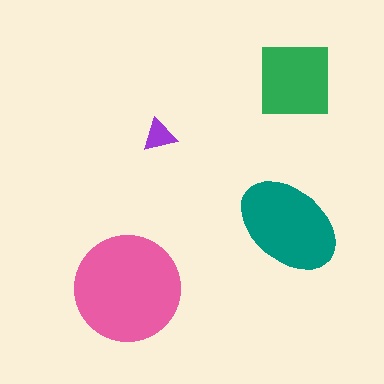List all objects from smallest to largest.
The purple triangle, the green square, the teal ellipse, the pink circle.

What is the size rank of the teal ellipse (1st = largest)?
2nd.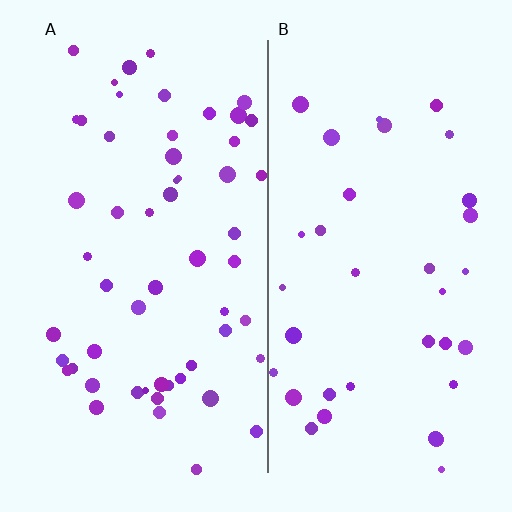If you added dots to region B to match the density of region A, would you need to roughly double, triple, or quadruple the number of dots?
Approximately double.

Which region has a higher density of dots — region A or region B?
A (the left).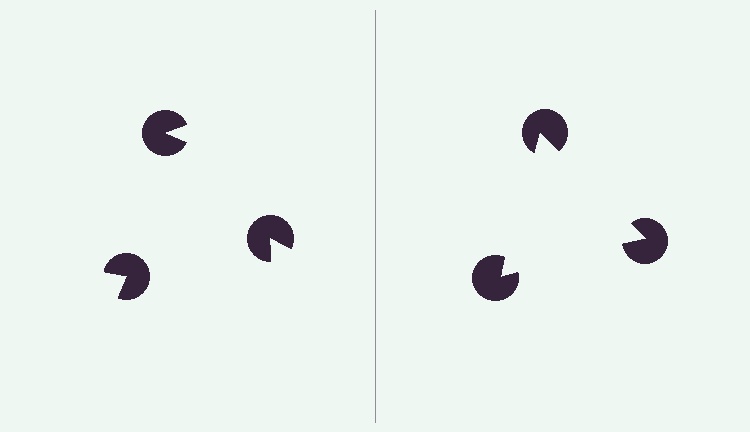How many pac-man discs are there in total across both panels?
6 — 3 on each side.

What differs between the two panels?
The pac-man discs are positioned identically on both sides; only the wedge orientations differ. On the right they align to a triangle; on the left they are misaligned.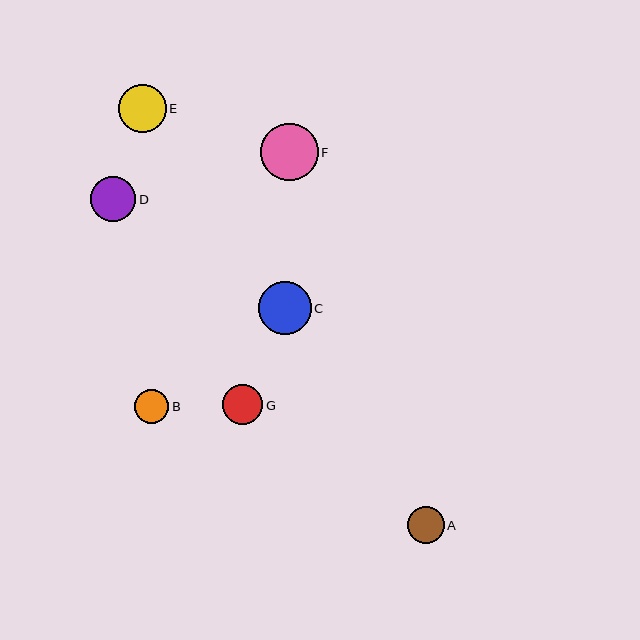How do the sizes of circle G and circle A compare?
Circle G and circle A are approximately the same size.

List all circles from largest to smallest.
From largest to smallest: F, C, E, D, G, A, B.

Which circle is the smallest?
Circle B is the smallest with a size of approximately 34 pixels.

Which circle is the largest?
Circle F is the largest with a size of approximately 57 pixels.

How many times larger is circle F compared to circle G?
Circle F is approximately 1.4 times the size of circle G.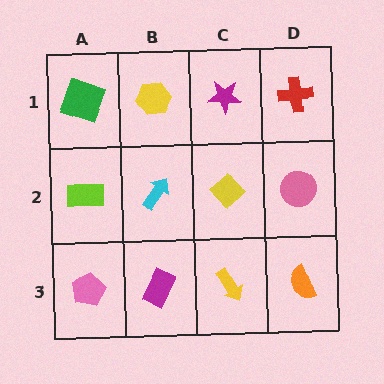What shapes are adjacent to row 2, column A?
A green square (row 1, column A), a pink pentagon (row 3, column A), a cyan arrow (row 2, column B).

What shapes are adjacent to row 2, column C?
A magenta star (row 1, column C), a yellow arrow (row 3, column C), a cyan arrow (row 2, column B), a pink circle (row 2, column D).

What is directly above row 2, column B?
A yellow hexagon.